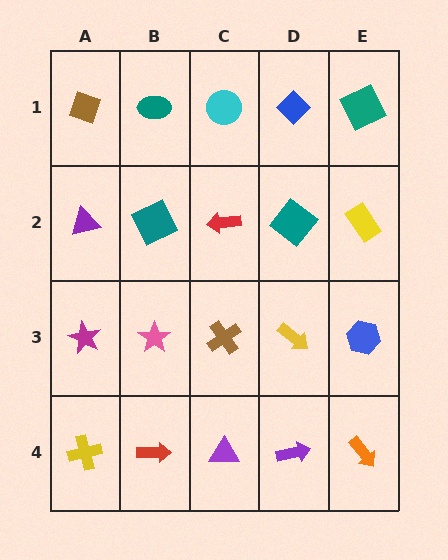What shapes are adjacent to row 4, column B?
A pink star (row 3, column B), a yellow cross (row 4, column A), a purple triangle (row 4, column C).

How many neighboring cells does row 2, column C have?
4.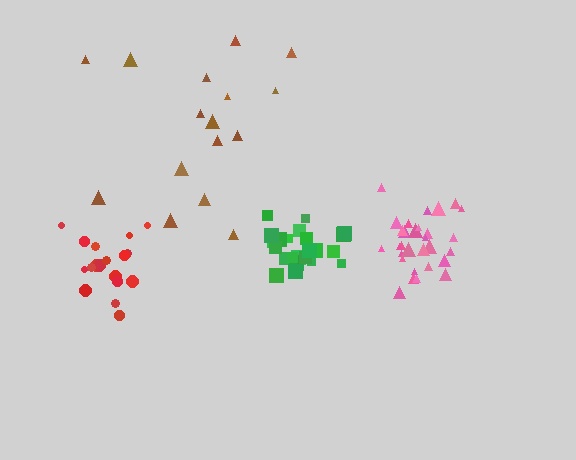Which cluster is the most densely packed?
Pink.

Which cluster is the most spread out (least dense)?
Brown.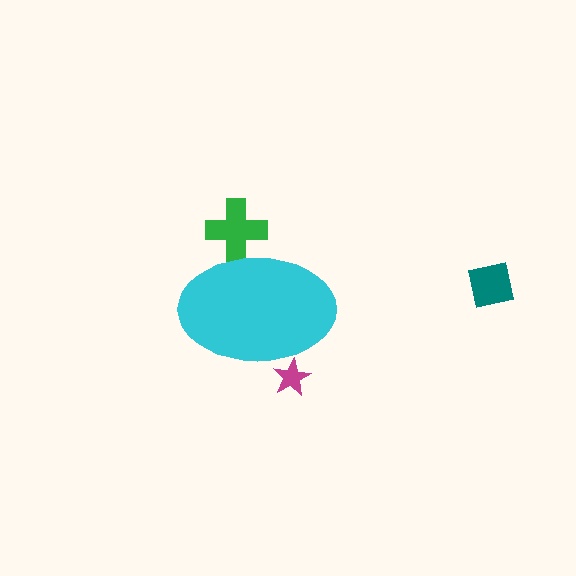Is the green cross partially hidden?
Yes, the green cross is partially hidden behind the cyan ellipse.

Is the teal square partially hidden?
No, the teal square is fully visible.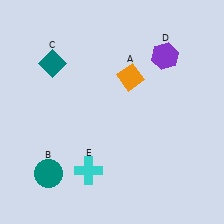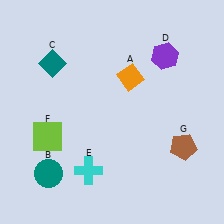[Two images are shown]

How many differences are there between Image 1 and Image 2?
There are 2 differences between the two images.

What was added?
A lime square (F), a brown pentagon (G) were added in Image 2.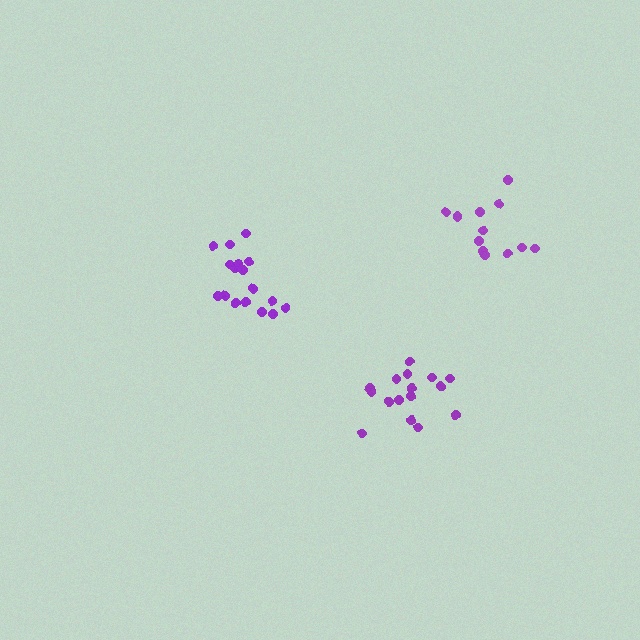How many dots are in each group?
Group 1: 16 dots, Group 2: 13 dots, Group 3: 17 dots (46 total).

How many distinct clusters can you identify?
There are 3 distinct clusters.